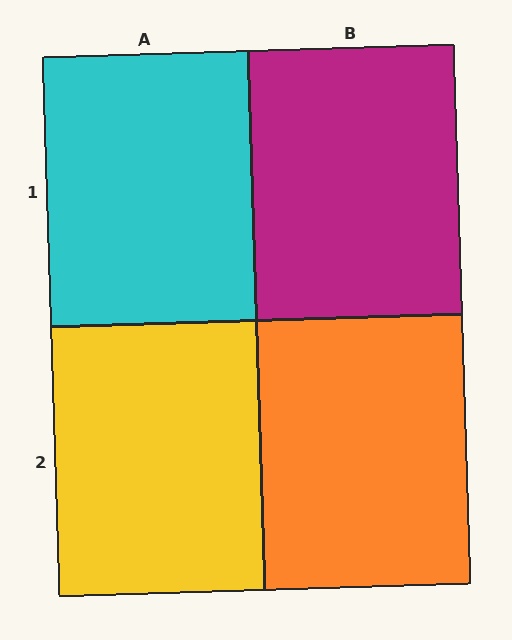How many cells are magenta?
1 cell is magenta.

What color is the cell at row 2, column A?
Yellow.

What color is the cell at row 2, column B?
Orange.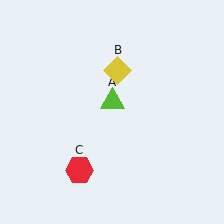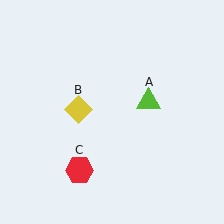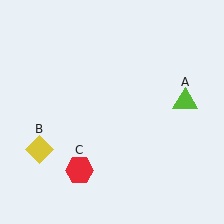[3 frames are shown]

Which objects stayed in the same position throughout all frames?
Red hexagon (object C) remained stationary.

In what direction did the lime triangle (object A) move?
The lime triangle (object A) moved right.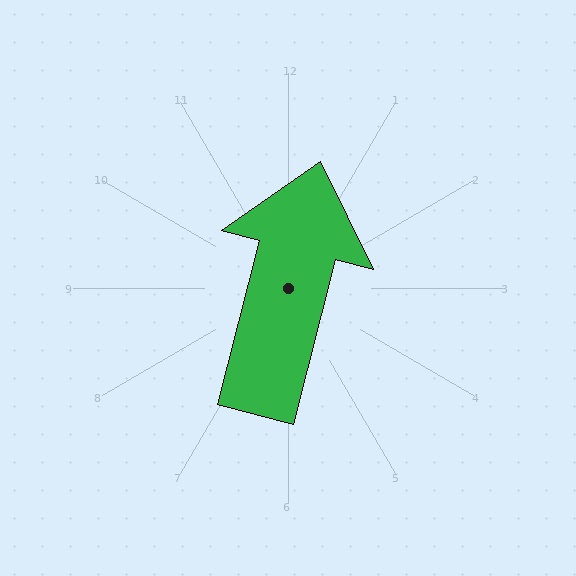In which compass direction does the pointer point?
North.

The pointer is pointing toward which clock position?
Roughly 12 o'clock.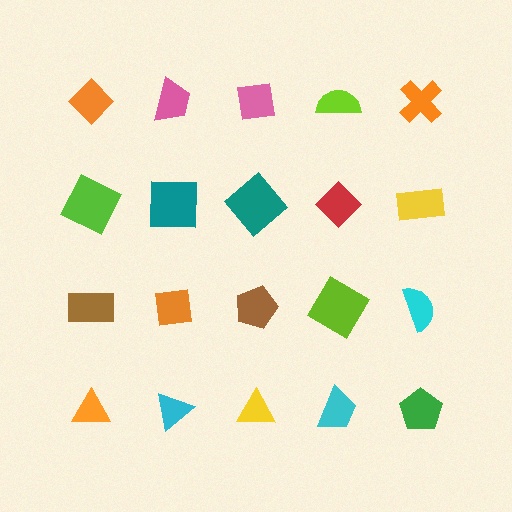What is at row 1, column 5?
An orange cross.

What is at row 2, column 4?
A red diamond.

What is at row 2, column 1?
A lime square.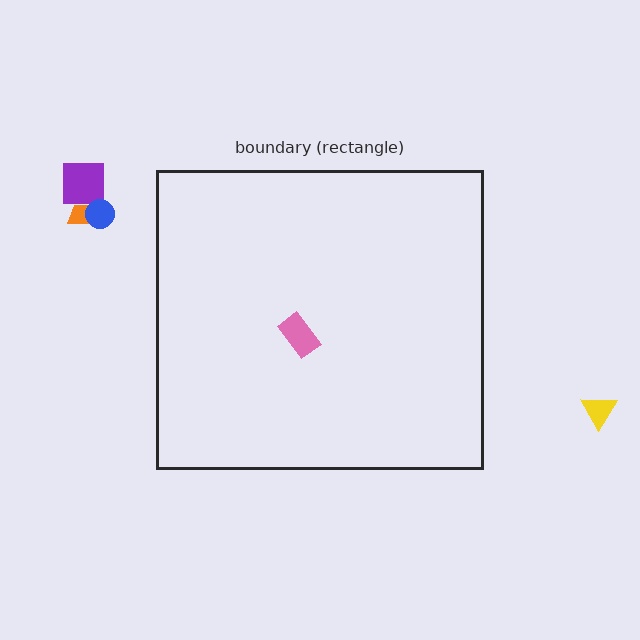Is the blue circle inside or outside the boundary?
Outside.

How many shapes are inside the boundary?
1 inside, 4 outside.